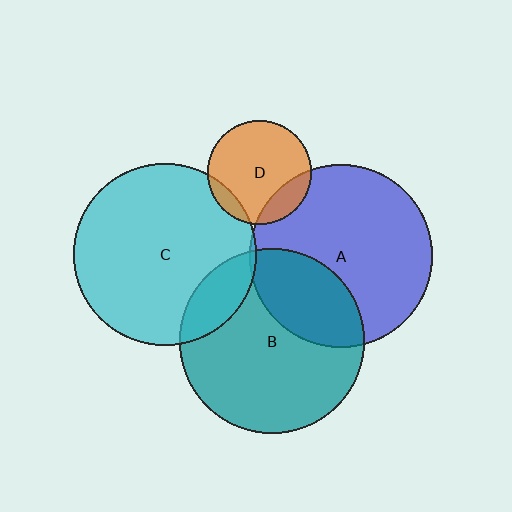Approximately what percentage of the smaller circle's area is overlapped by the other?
Approximately 30%.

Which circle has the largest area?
Circle B (teal).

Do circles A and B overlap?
Yes.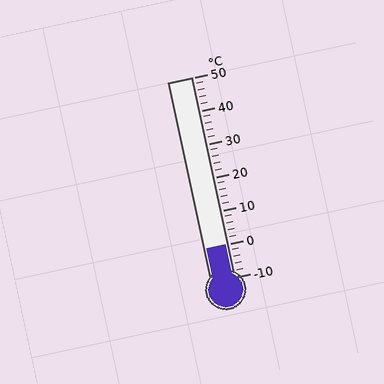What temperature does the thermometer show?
The thermometer shows approximately 0°C.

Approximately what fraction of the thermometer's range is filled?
The thermometer is filled to approximately 15% of its range.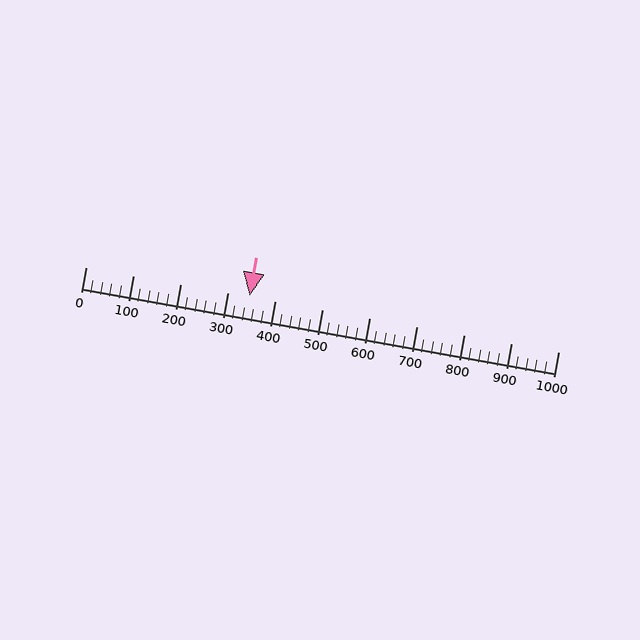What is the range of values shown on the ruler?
The ruler shows values from 0 to 1000.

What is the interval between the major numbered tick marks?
The major tick marks are spaced 100 units apart.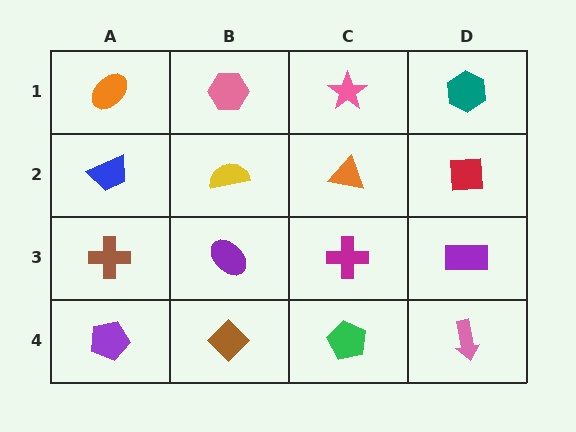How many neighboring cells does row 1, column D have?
2.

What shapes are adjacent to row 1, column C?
An orange triangle (row 2, column C), a pink hexagon (row 1, column B), a teal hexagon (row 1, column D).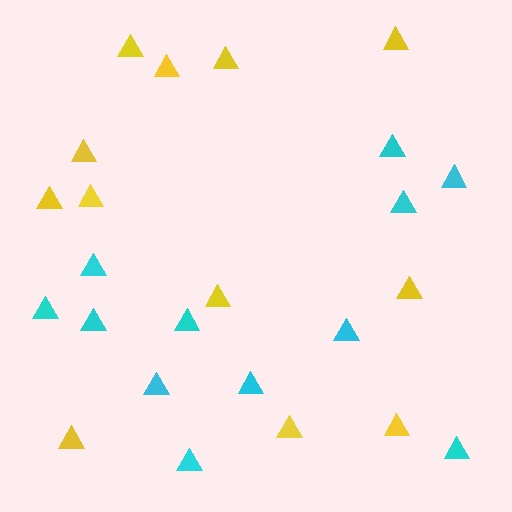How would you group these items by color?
There are 2 groups: one group of cyan triangles (12) and one group of yellow triangles (12).